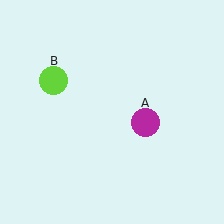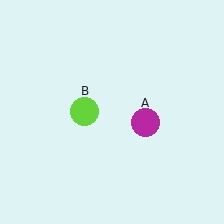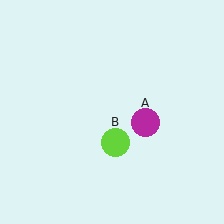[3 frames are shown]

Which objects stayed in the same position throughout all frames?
Magenta circle (object A) remained stationary.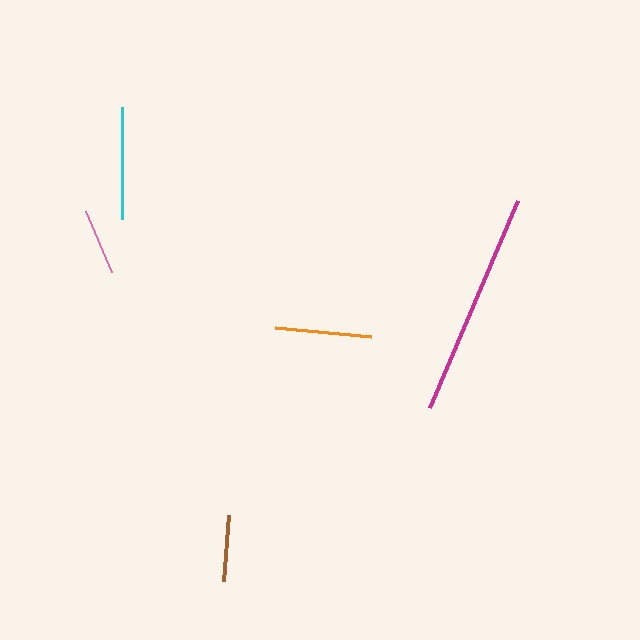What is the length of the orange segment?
The orange segment is approximately 96 pixels long.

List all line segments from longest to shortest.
From longest to shortest: magenta, cyan, orange, brown, pink.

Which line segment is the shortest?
The pink line is the shortest at approximately 66 pixels.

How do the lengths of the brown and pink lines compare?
The brown and pink lines are approximately the same length.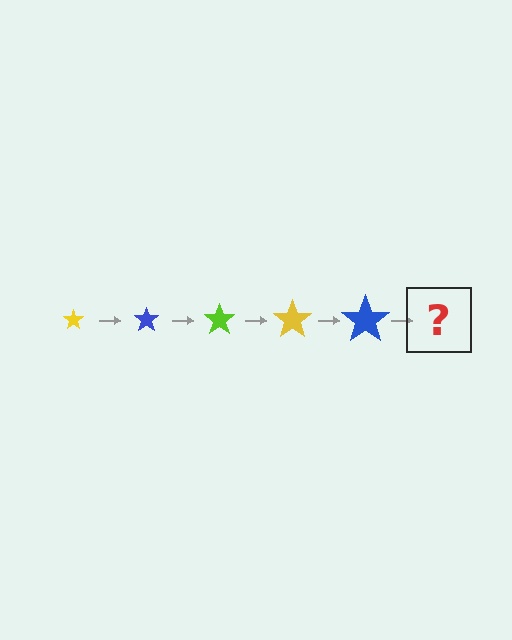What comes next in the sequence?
The next element should be a lime star, larger than the previous one.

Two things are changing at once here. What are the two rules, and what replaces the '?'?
The two rules are that the star grows larger each step and the color cycles through yellow, blue, and lime. The '?' should be a lime star, larger than the previous one.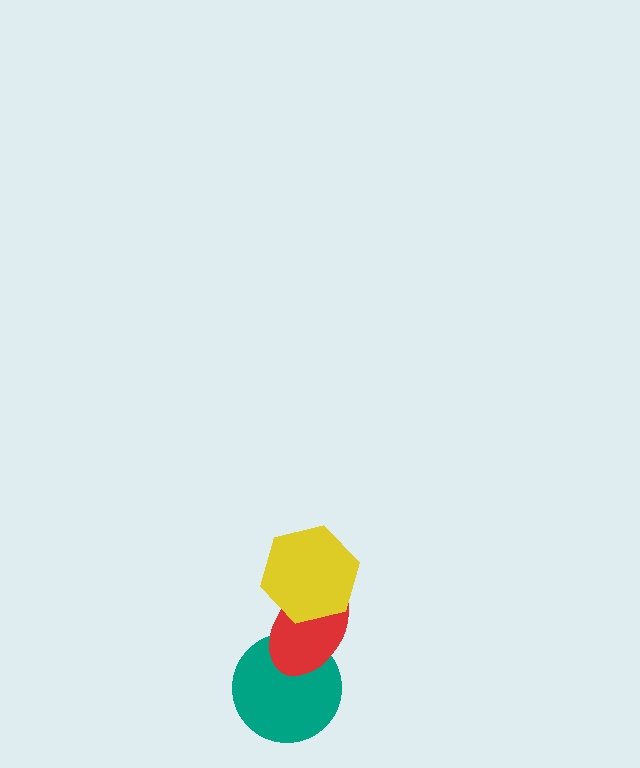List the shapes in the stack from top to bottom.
From top to bottom: the yellow hexagon, the red ellipse, the teal circle.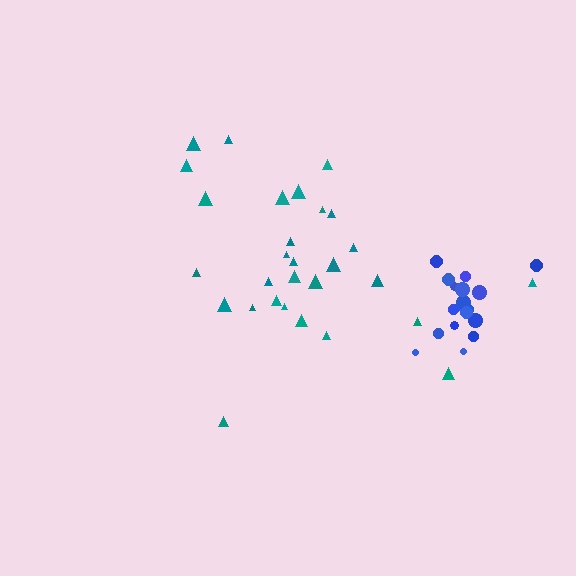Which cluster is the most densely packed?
Blue.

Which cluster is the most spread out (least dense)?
Teal.